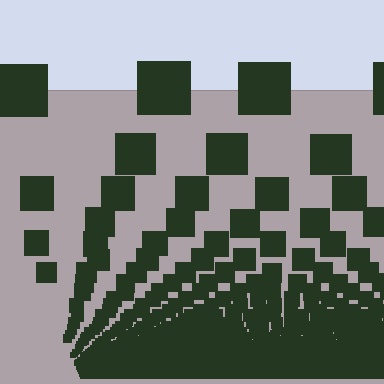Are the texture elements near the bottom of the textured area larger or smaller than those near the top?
Smaller. The gradient is inverted — elements near the bottom are smaller and denser.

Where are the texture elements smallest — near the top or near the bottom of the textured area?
Near the bottom.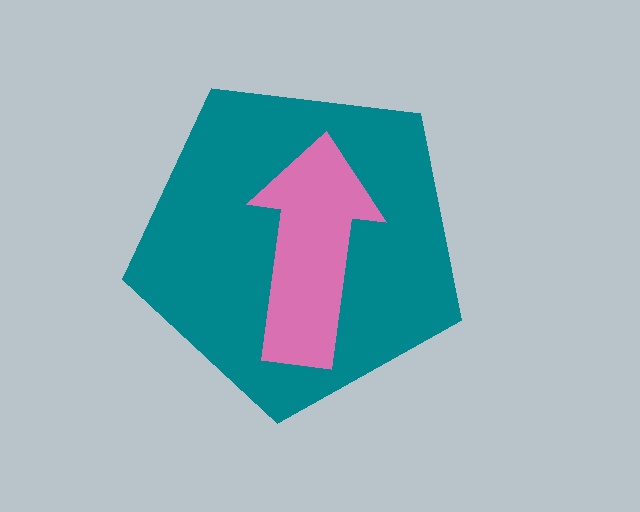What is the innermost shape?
The pink arrow.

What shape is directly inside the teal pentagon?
The pink arrow.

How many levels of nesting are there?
2.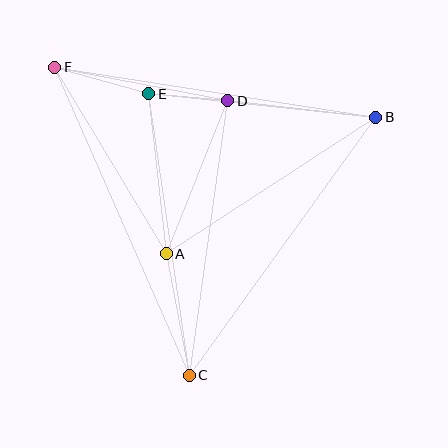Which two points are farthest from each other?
Points C and F are farthest from each other.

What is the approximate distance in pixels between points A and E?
The distance between A and E is approximately 161 pixels.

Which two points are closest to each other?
Points D and E are closest to each other.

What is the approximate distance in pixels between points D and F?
The distance between D and F is approximately 176 pixels.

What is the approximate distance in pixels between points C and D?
The distance between C and D is approximately 277 pixels.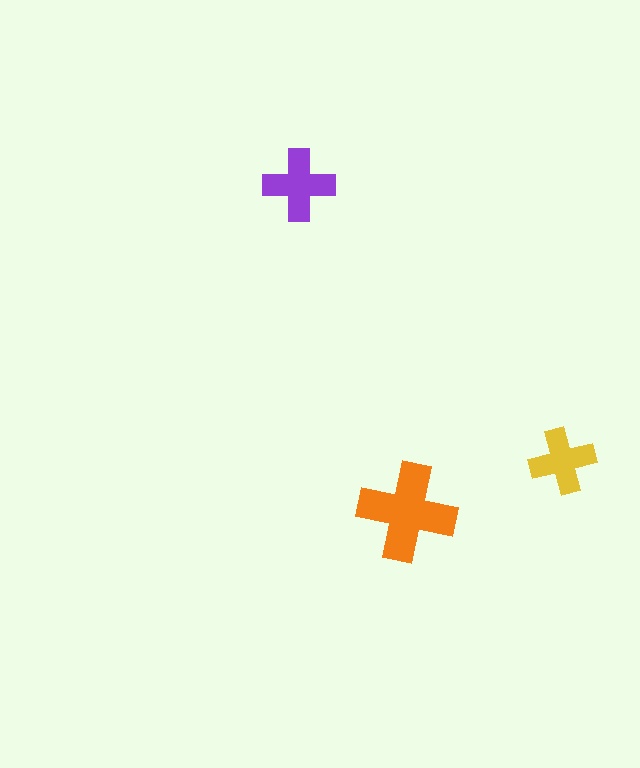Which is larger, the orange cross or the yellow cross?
The orange one.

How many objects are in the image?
There are 3 objects in the image.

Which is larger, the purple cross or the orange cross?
The orange one.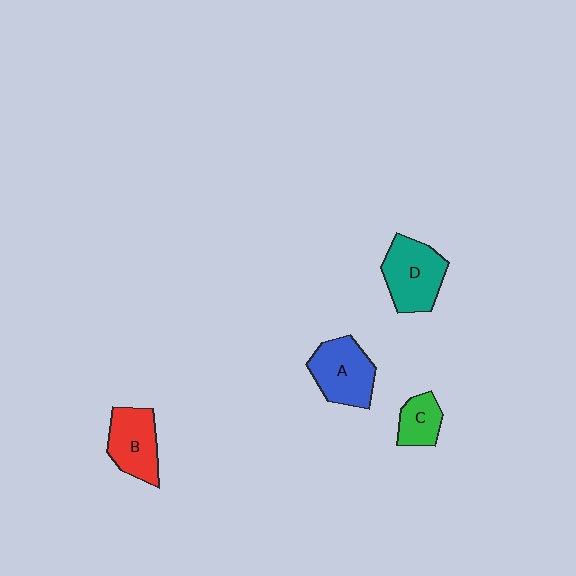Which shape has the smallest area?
Shape C (green).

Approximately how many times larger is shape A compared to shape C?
Approximately 1.8 times.